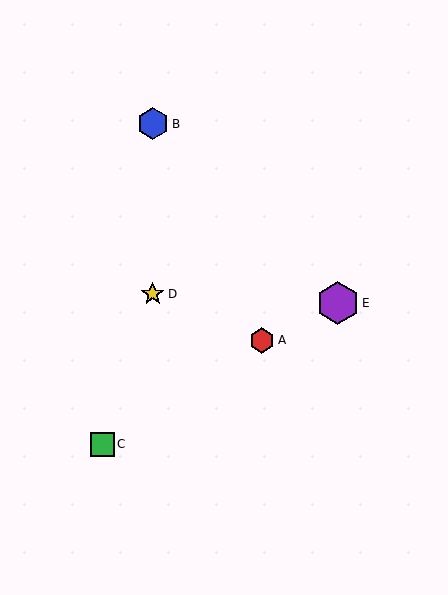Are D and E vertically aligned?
No, D is at x≈153 and E is at x≈338.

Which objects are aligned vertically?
Objects B, D are aligned vertically.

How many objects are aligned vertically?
2 objects (B, D) are aligned vertically.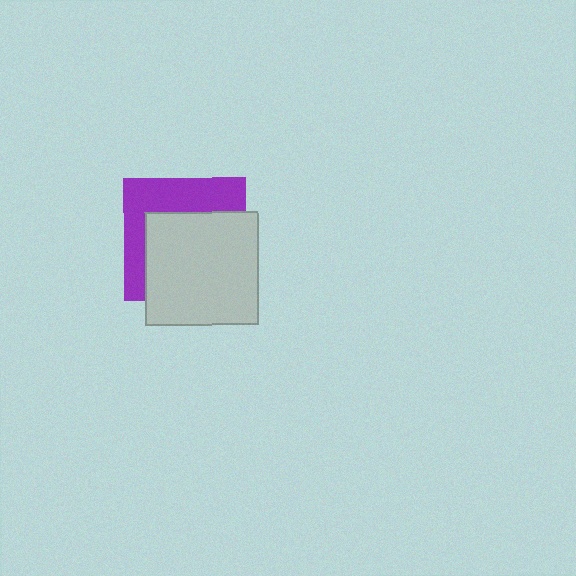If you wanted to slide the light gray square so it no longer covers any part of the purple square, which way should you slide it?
Slide it toward the lower-right — that is the most direct way to separate the two shapes.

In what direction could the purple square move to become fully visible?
The purple square could move toward the upper-left. That would shift it out from behind the light gray square entirely.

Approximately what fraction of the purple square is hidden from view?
Roughly 59% of the purple square is hidden behind the light gray square.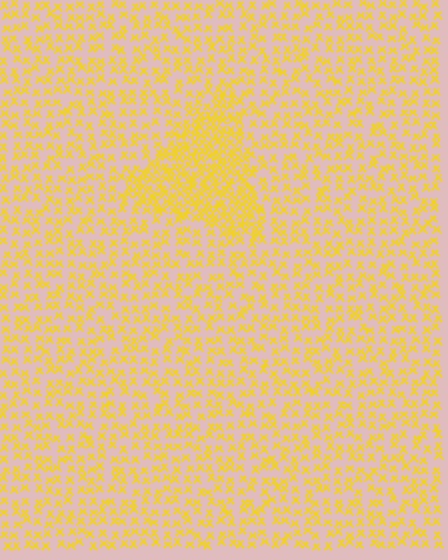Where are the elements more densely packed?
The elements are more densely packed inside the triangle boundary.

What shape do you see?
I see a triangle.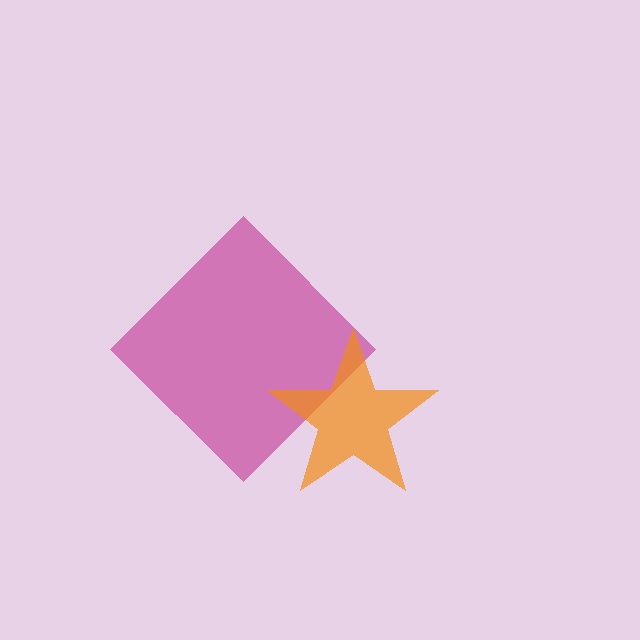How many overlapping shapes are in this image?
There are 2 overlapping shapes in the image.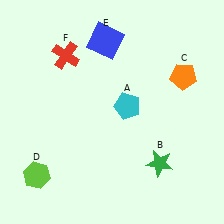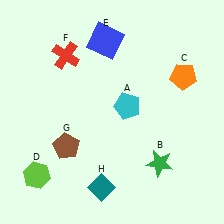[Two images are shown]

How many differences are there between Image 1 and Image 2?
There are 2 differences between the two images.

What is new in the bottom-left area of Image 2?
A teal diamond (H) was added in the bottom-left area of Image 2.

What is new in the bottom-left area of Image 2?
A brown pentagon (G) was added in the bottom-left area of Image 2.